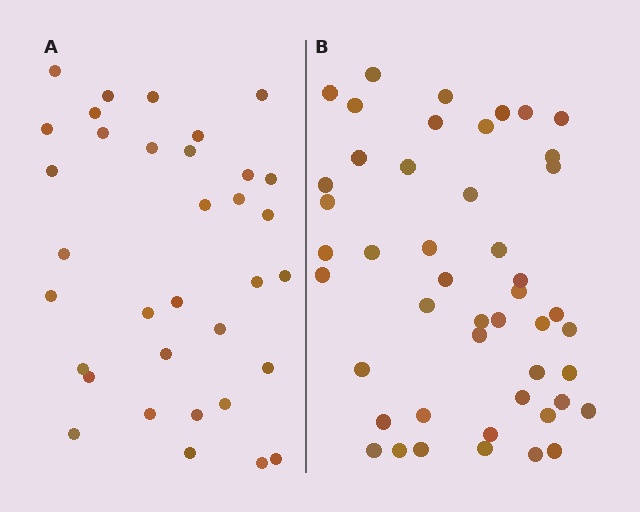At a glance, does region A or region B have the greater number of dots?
Region B (the right region) has more dots.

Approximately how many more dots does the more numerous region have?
Region B has approximately 15 more dots than region A.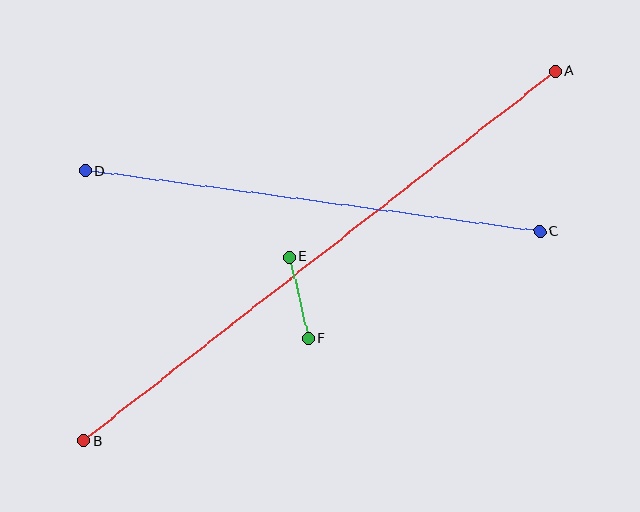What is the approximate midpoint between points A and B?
The midpoint is at approximately (319, 256) pixels.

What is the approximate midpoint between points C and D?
The midpoint is at approximately (313, 201) pixels.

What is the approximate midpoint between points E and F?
The midpoint is at approximately (299, 298) pixels.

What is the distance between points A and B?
The distance is approximately 599 pixels.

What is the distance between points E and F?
The distance is approximately 84 pixels.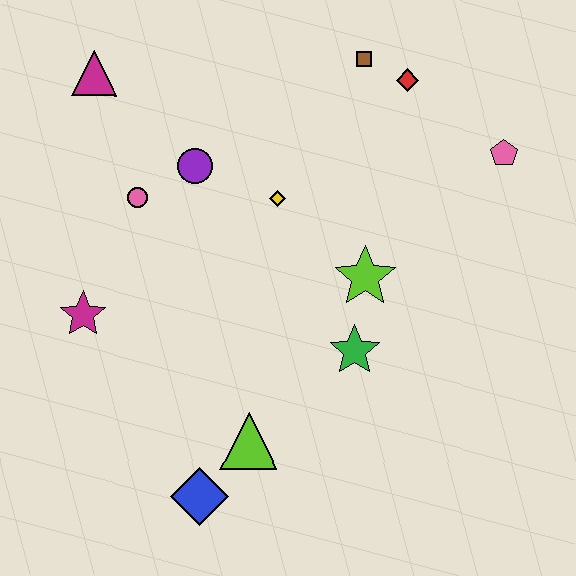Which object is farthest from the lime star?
The magenta triangle is farthest from the lime star.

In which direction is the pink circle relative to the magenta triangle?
The pink circle is below the magenta triangle.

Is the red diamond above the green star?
Yes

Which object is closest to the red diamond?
The brown square is closest to the red diamond.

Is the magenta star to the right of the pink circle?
No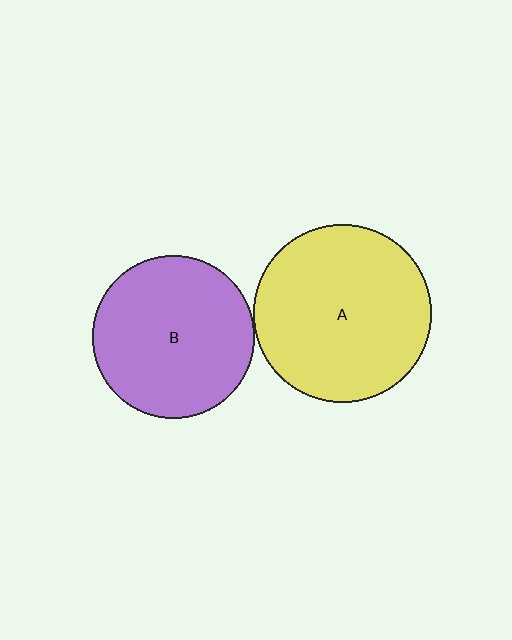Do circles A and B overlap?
Yes.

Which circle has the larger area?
Circle A (yellow).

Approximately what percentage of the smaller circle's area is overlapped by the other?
Approximately 5%.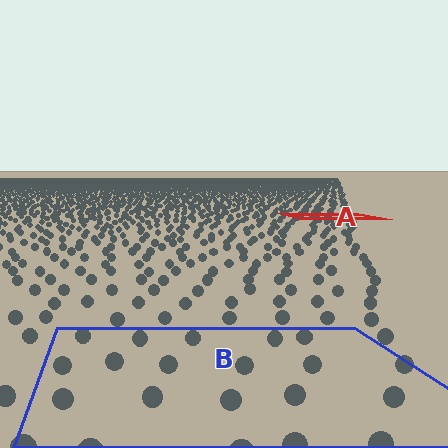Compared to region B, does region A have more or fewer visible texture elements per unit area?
Region A has more texture elements per unit area — they are packed more densely because it is farther away.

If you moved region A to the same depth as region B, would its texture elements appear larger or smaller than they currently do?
They would appear larger. At a closer depth, the same texture elements are projected at a bigger on-screen size.